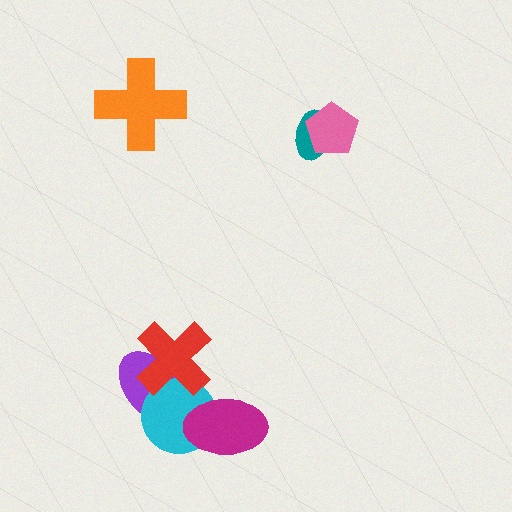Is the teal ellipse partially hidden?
Yes, it is partially covered by another shape.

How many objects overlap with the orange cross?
0 objects overlap with the orange cross.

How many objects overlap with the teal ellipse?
1 object overlaps with the teal ellipse.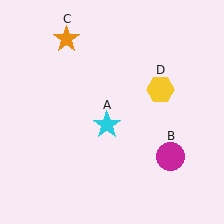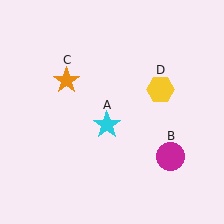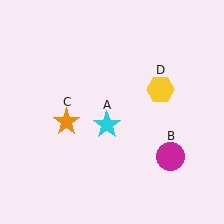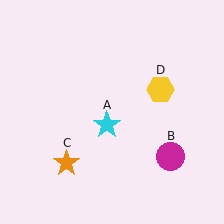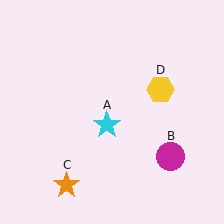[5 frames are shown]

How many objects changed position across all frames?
1 object changed position: orange star (object C).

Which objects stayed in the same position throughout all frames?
Cyan star (object A) and magenta circle (object B) and yellow hexagon (object D) remained stationary.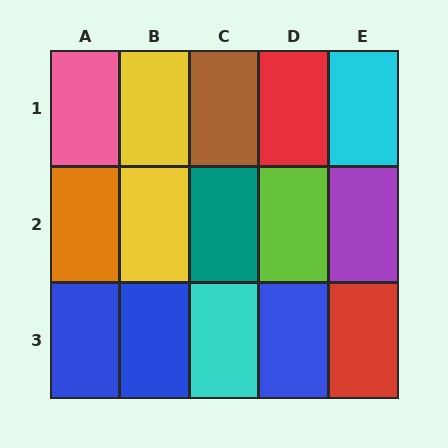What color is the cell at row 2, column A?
Orange.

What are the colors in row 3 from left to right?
Blue, blue, cyan, blue, red.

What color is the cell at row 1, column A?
Pink.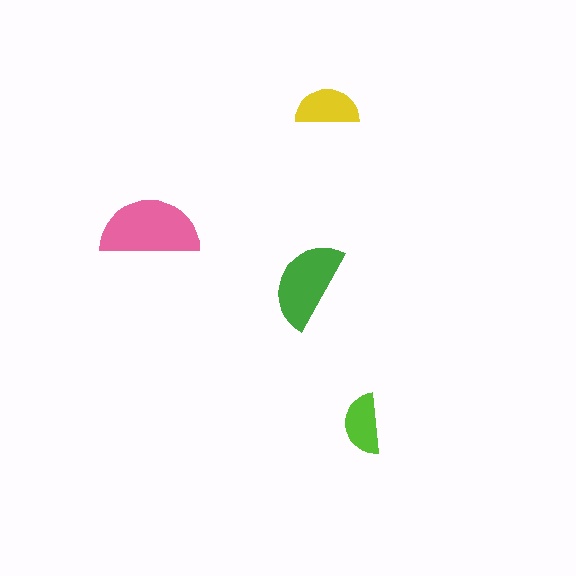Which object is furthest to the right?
The lime semicircle is rightmost.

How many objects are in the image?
There are 4 objects in the image.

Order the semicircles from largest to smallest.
the pink one, the green one, the yellow one, the lime one.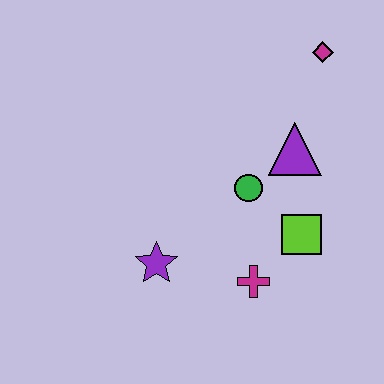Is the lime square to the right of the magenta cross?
Yes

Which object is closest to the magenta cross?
The lime square is closest to the magenta cross.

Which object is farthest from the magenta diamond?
The purple star is farthest from the magenta diamond.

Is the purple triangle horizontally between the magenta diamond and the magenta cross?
Yes